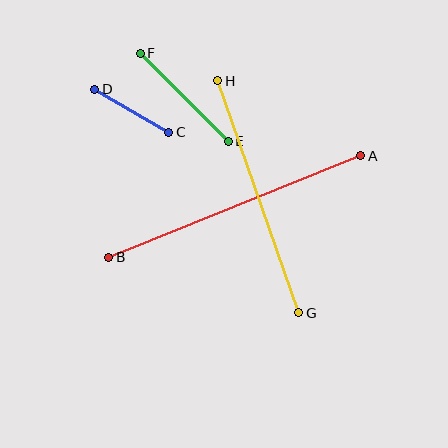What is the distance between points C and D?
The distance is approximately 85 pixels.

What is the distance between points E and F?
The distance is approximately 124 pixels.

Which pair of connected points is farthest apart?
Points A and B are farthest apart.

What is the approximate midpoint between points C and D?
The midpoint is at approximately (132, 111) pixels.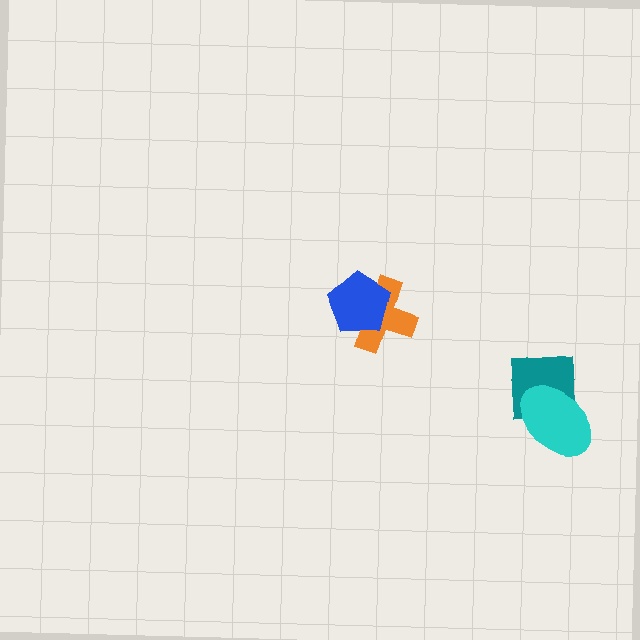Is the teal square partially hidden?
Yes, it is partially covered by another shape.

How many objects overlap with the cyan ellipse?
1 object overlaps with the cyan ellipse.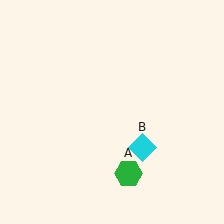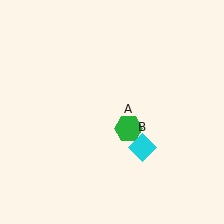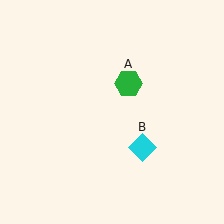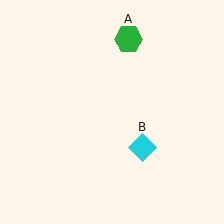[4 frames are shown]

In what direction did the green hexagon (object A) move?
The green hexagon (object A) moved up.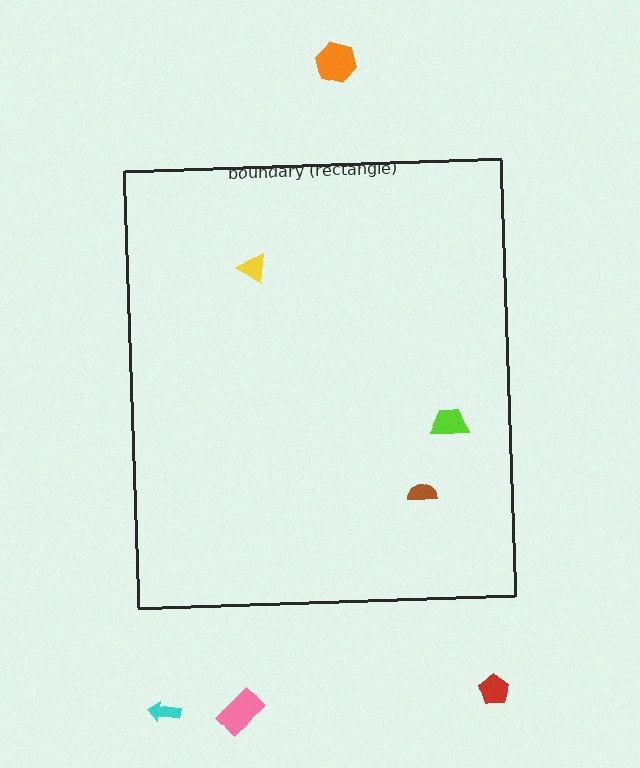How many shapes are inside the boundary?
3 inside, 4 outside.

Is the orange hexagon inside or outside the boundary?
Outside.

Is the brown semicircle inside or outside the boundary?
Inside.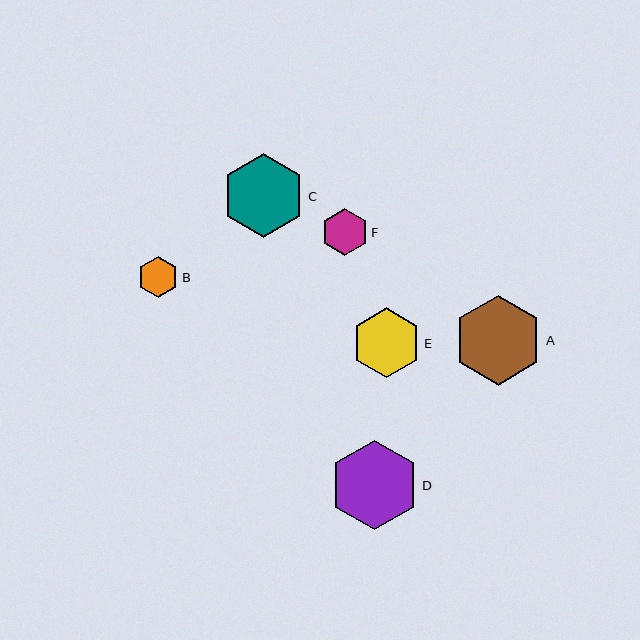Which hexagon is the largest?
Hexagon A is the largest with a size of approximately 90 pixels.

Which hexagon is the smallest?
Hexagon B is the smallest with a size of approximately 41 pixels.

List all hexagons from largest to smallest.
From largest to smallest: A, D, C, E, F, B.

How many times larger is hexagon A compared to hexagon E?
Hexagon A is approximately 1.3 times the size of hexagon E.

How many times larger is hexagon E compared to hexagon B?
Hexagon E is approximately 1.7 times the size of hexagon B.